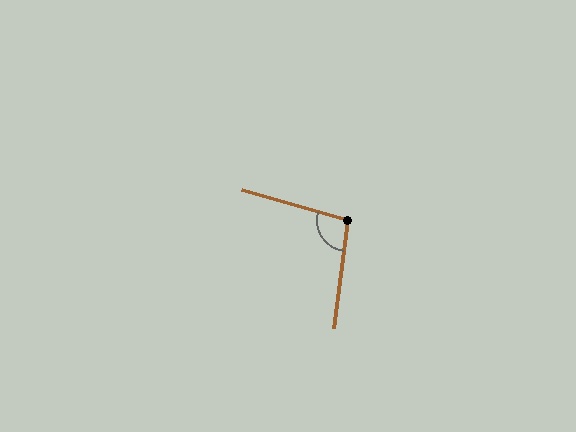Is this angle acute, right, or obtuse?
It is obtuse.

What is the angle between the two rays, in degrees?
Approximately 99 degrees.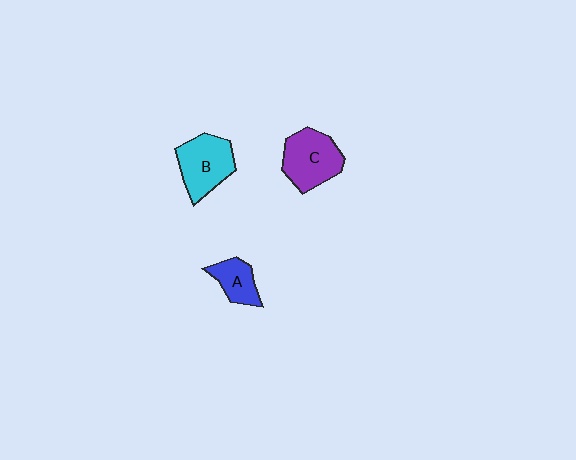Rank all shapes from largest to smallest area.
From largest to smallest: C (purple), B (cyan), A (blue).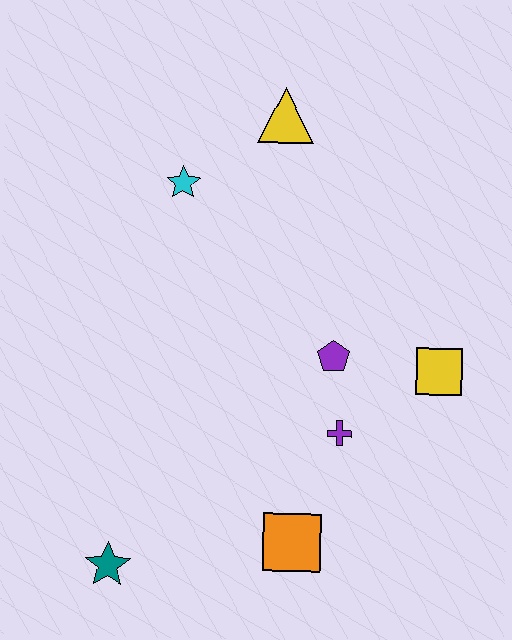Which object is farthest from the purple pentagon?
The teal star is farthest from the purple pentagon.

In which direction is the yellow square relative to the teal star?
The yellow square is to the right of the teal star.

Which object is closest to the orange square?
The purple cross is closest to the orange square.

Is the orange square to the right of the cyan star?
Yes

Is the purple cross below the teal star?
No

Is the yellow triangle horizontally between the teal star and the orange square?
Yes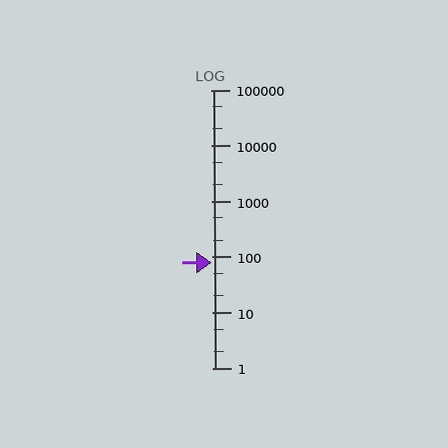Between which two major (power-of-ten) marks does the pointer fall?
The pointer is between 10 and 100.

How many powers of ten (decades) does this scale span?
The scale spans 5 decades, from 1 to 100000.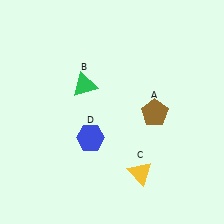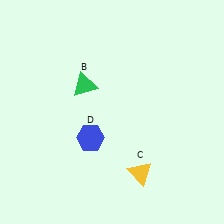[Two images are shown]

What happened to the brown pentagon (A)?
The brown pentagon (A) was removed in Image 2. It was in the bottom-right area of Image 1.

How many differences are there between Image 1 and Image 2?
There is 1 difference between the two images.